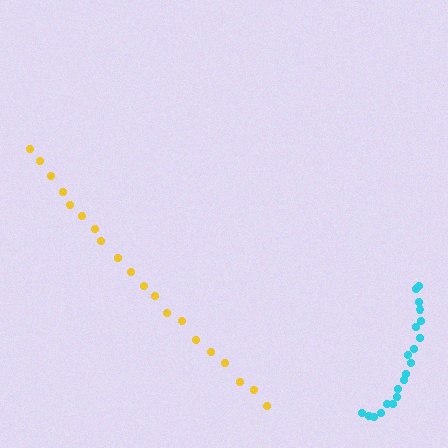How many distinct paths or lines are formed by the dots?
There are 2 distinct paths.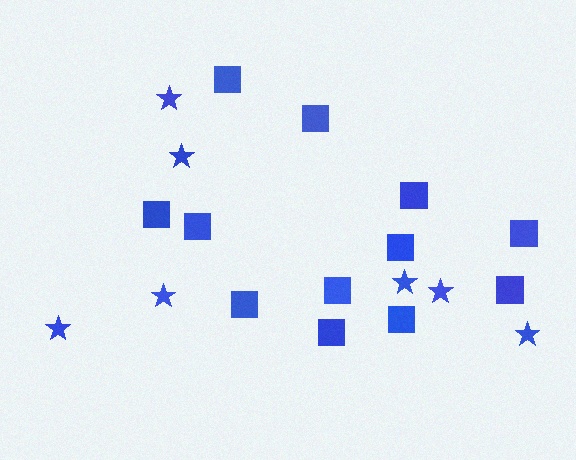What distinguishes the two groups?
There are 2 groups: one group of squares (12) and one group of stars (7).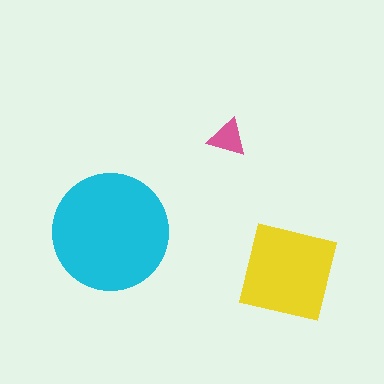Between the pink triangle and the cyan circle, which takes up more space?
The cyan circle.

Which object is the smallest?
The pink triangle.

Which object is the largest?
The cyan circle.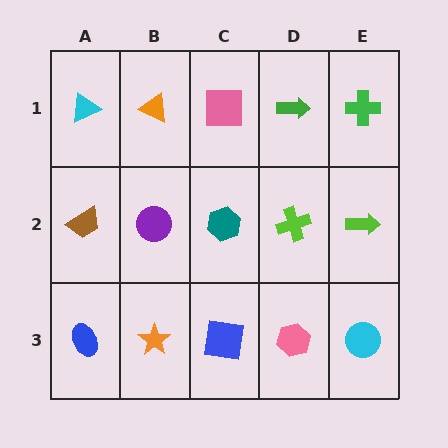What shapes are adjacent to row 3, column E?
A lime arrow (row 2, column E), a pink hexagon (row 3, column D).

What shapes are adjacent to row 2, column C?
A pink square (row 1, column C), a blue square (row 3, column C), a purple circle (row 2, column B), a lime cross (row 2, column D).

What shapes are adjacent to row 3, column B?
A purple circle (row 2, column B), a blue ellipse (row 3, column A), a blue square (row 3, column C).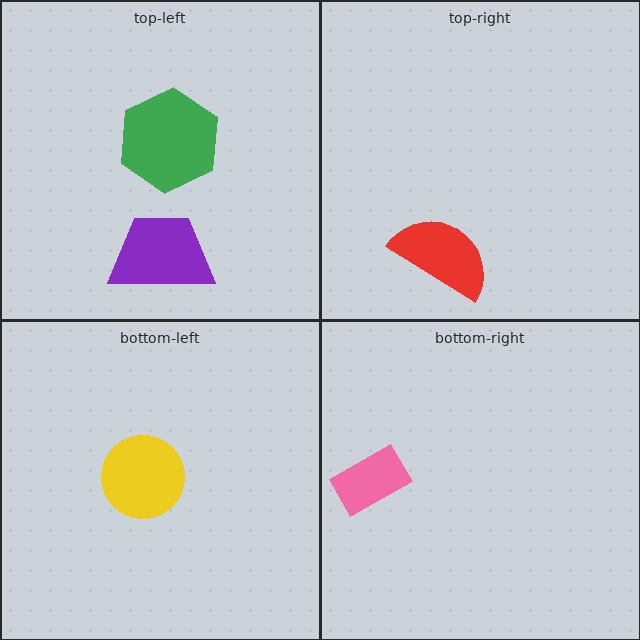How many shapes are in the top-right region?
1.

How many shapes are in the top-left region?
2.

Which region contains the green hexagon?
The top-left region.